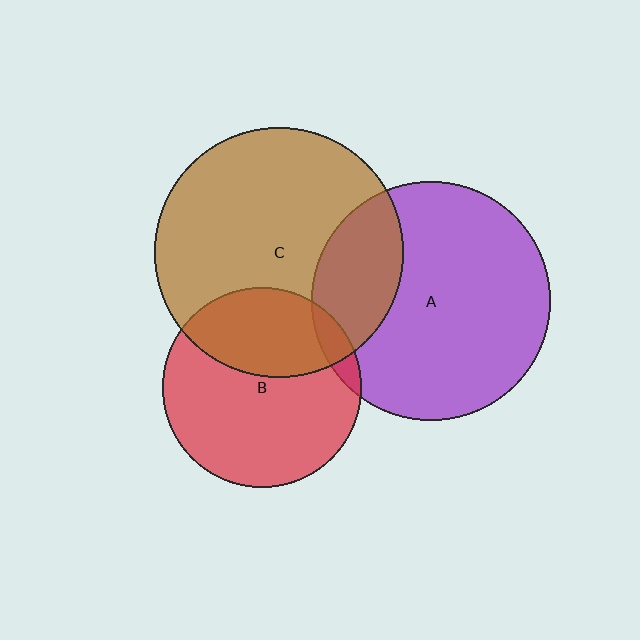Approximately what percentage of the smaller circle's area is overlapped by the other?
Approximately 35%.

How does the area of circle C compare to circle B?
Approximately 1.6 times.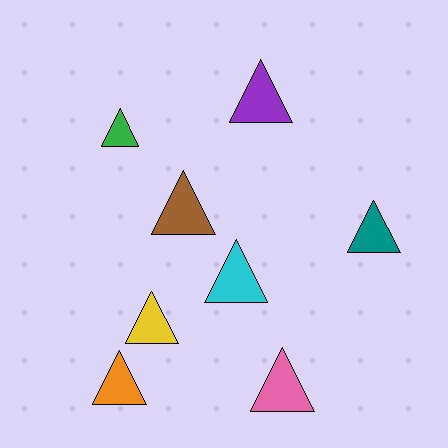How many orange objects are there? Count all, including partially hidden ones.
There is 1 orange object.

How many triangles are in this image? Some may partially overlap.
There are 8 triangles.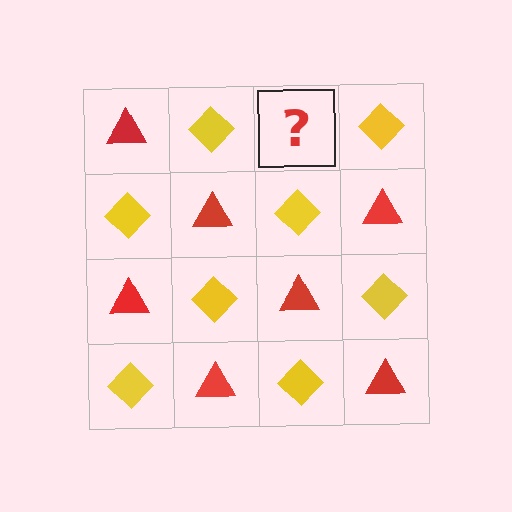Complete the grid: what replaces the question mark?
The question mark should be replaced with a red triangle.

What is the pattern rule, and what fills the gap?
The rule is that it alternates red triangle and yellow diamond in a checkerboard pattern. The gap should be filled with a red triangle.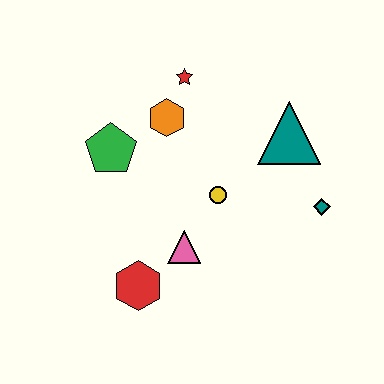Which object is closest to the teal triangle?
The teal diamond is closest to the teal triangle.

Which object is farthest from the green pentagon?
The teal diamond is farthest from the green pentagon.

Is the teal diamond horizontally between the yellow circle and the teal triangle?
No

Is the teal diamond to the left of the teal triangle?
No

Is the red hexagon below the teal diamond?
Yes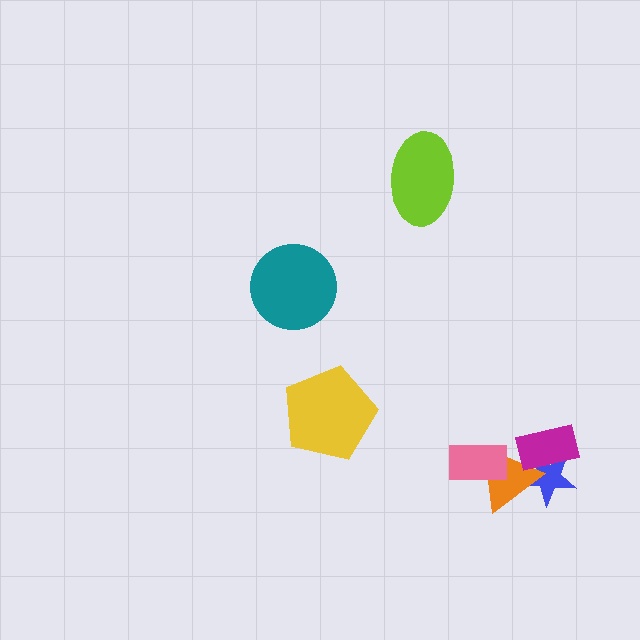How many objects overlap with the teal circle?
0 objects overlap with the teal circle.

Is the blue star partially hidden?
Yes, it is partially covered by another shape.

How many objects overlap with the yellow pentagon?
0 objects overlap with the yellow pentagon.